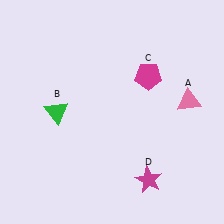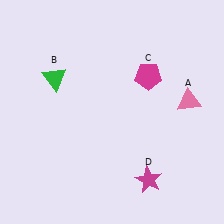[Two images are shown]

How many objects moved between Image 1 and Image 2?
1 object moved between the two images.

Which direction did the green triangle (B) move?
The green triangle (B) moved up.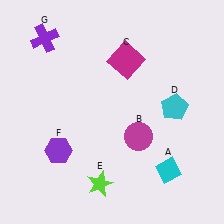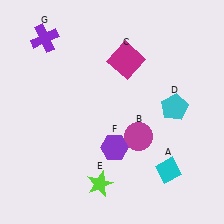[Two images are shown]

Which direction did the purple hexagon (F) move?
The purple hexagon (F) moved right.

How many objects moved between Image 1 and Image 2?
1 object moved between the two images.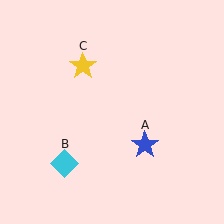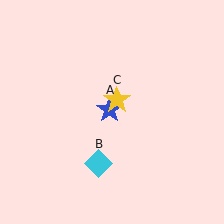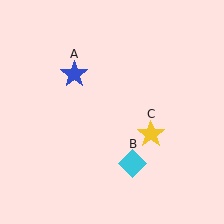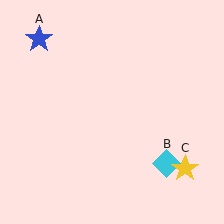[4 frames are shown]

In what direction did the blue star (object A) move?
The blue star (object A) moved up and to the left.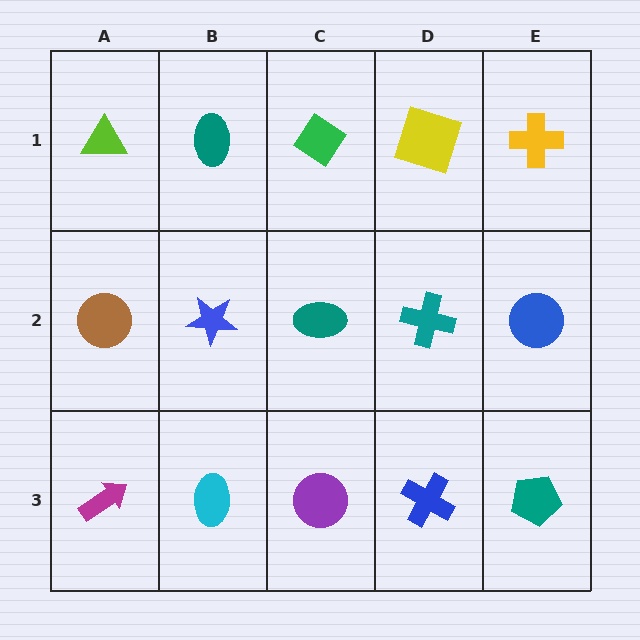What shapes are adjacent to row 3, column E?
A blue circle (row 2, column E), a blue cross (row 3, column D).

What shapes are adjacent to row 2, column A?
A lime triangle (row 1, column A), a magenta arrow (row 3, column A), a blue star (row 2, column B).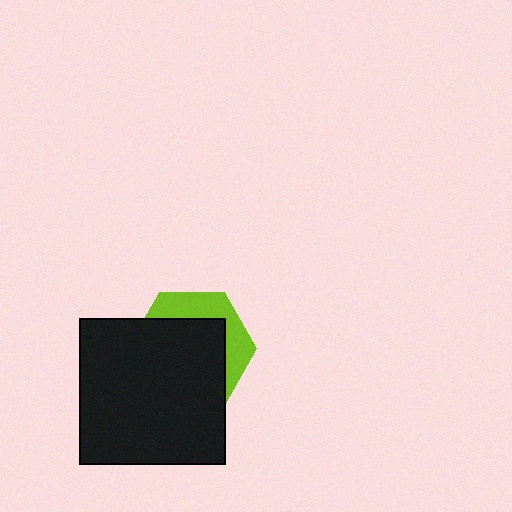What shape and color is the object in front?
The object in front is a black square.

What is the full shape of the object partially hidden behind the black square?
The partially hidden object is a lime hexagon.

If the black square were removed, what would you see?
You would see the complete lime hexagon.